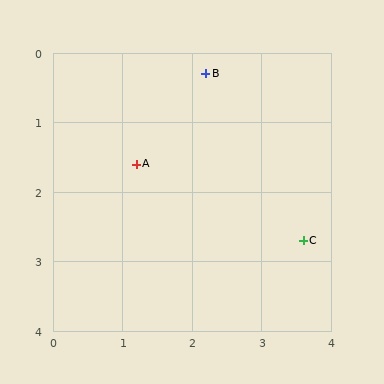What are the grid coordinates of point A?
Point A is at approximately (1.2, 1.6).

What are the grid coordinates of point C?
Point C is at approximately (3.6, 2.7).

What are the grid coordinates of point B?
Point B is at approximately (2.2, 0.3).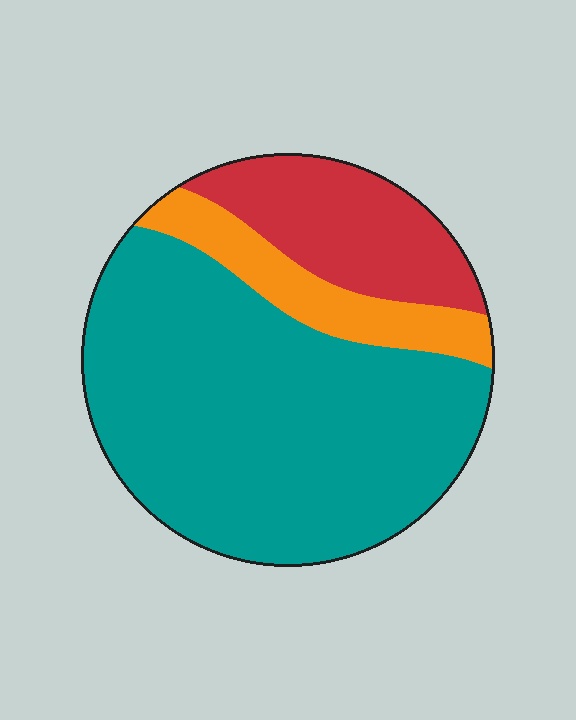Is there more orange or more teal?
Teal.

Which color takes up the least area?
Orange, at roughly 15%.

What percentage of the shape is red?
Red takes up about one fifth (1/5) of the shape.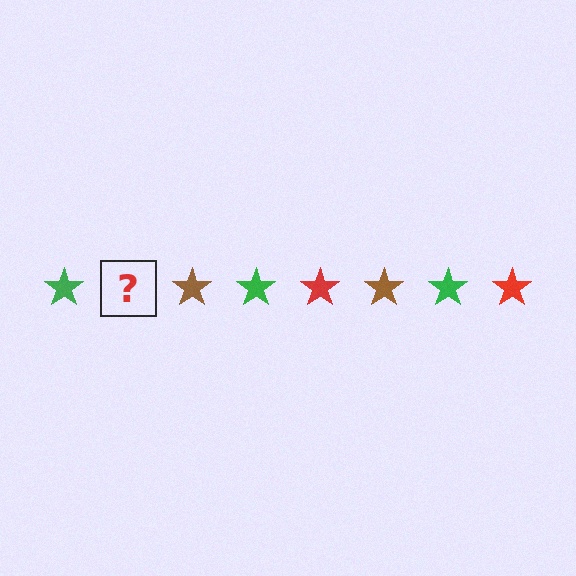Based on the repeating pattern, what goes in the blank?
The blank should be a red star.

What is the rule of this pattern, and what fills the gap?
The rule is that the pattern cycles through green, red, brown stars. The gap should be filled with a red star.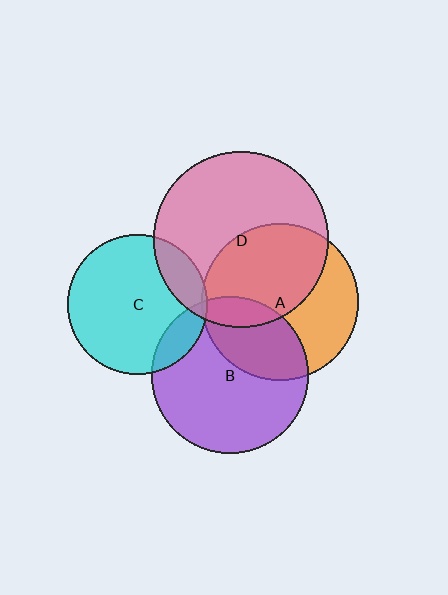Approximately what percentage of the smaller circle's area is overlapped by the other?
Approximately 5%.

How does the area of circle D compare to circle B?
Approximately 1.2 times.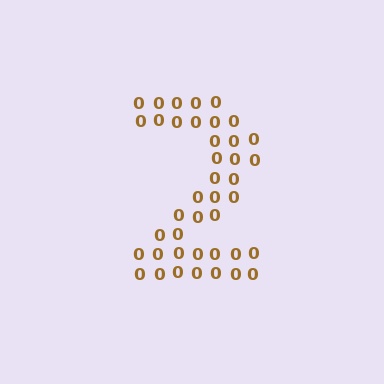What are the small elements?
The small elements are digit 0's.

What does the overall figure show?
The overall figure shows the digit 2.